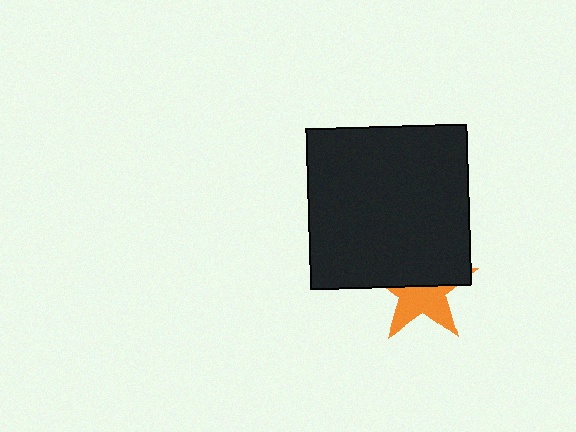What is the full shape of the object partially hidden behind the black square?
The partially hidden object is an orange star.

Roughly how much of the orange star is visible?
About half of it is visible (roughly 48%).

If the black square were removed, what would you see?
You would see the complete orange star.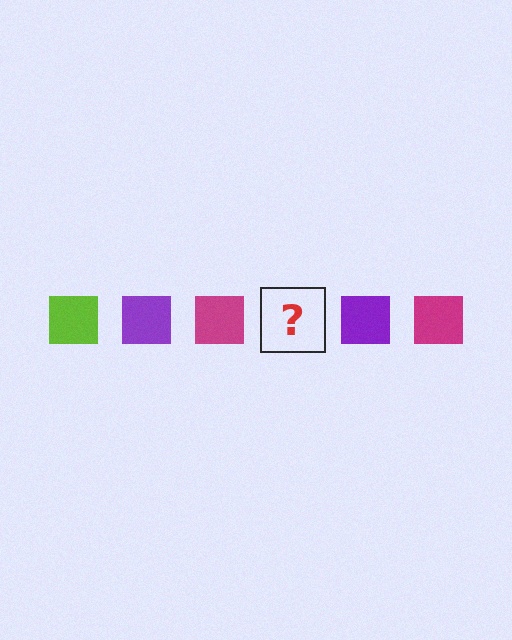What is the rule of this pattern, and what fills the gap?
The rule is that the pattern cycles through lime, purple, magenta squares. The gap should be filled with a lime square.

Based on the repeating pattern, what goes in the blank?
The blank should be a lime square.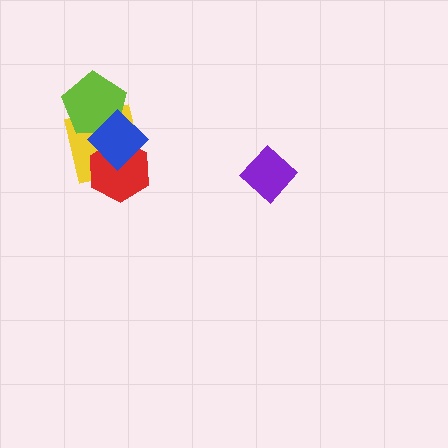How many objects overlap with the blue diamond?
3 objects overlap with the blue diamond.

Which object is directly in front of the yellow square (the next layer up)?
The lime pentagon is directly in front of the yellow square.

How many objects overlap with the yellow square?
3 objects overlap with the yellow square.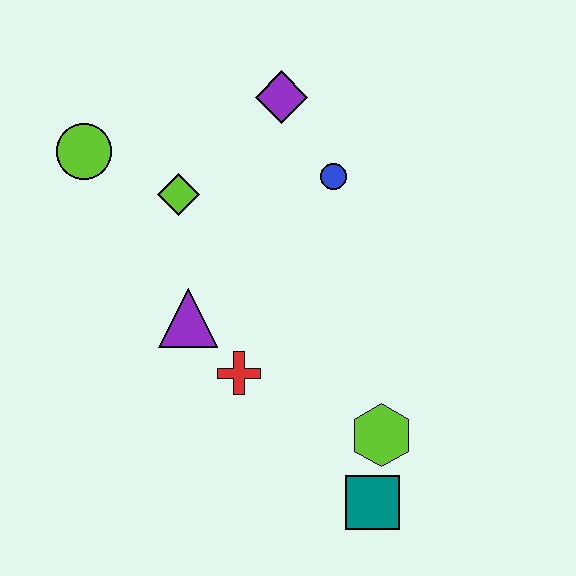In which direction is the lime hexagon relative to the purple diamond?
The lime hexagon is below the purple diamond.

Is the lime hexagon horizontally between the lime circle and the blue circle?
No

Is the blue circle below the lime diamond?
No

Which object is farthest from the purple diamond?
The teal square is farthest from the purple diamond.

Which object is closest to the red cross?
The purple triangle is closest to the red cross.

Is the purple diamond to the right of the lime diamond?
Yes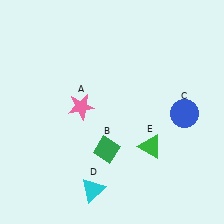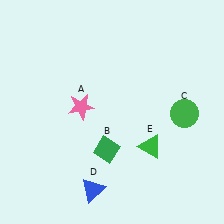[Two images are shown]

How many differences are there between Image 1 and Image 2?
There are 2 differences between the two images.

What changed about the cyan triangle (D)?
In Image 1, D is cyan. In Image 2, it changed to blue.